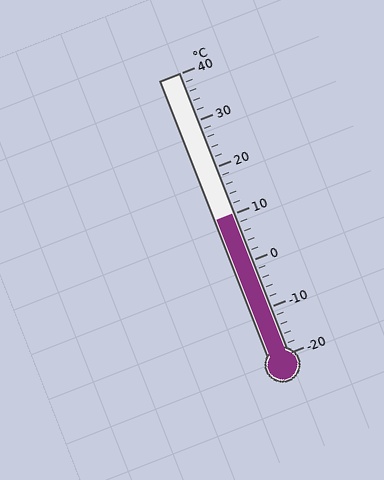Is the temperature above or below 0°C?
The temperature is above 0°C.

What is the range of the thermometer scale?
The thermometer scale ranges from -20°C to 40°C.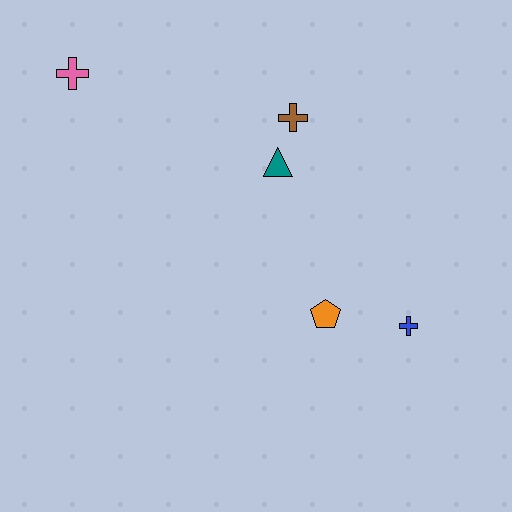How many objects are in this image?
There are 5 objects.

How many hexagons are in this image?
There are no hexagons.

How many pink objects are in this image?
There is 1 pink object.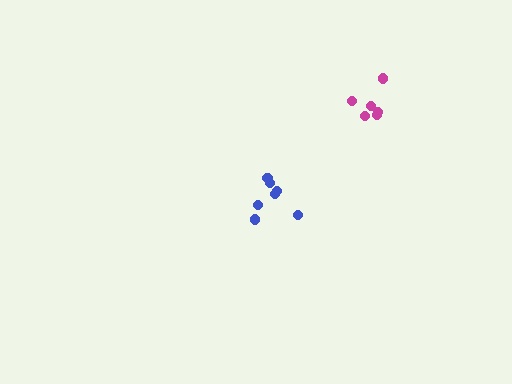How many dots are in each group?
Group 1: 6 dots, Group 2: 7 dots (13 total).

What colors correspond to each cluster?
The clusters are colored: magenta, blue.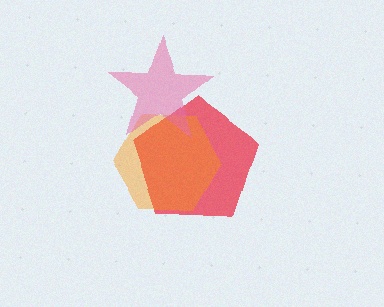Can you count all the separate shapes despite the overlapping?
Yes, there are 3 separate shapes.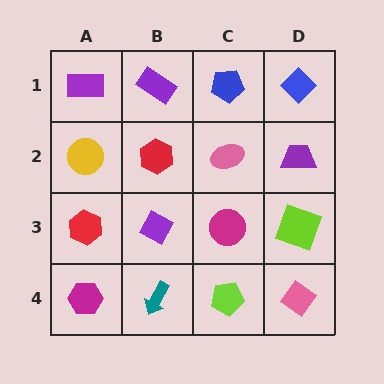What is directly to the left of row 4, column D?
A lime pentagon.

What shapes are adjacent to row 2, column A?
A purple rectangle (row 1, column A), a red hexagon (row 3, column A), a red hexagon (row 2, column B).